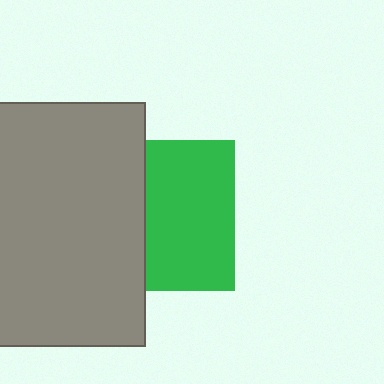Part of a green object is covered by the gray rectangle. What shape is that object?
It is a square.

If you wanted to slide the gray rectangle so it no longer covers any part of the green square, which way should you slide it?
Slide it left — that is the most direct way to separate the two shapes.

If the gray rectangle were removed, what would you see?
You would see the complete green square.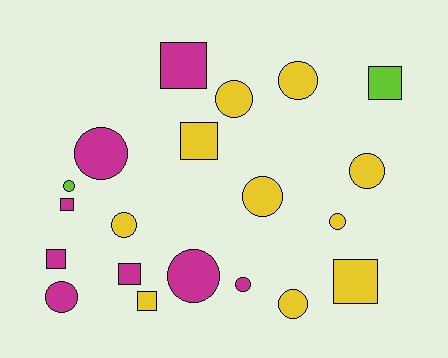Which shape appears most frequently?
Circle, with 12 objects.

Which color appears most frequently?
Yellow, with 10 objects.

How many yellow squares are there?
There are 3 yellow squares.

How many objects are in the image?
There are 20 objects.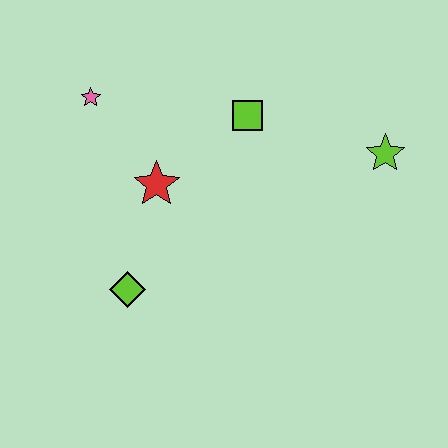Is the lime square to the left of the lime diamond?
No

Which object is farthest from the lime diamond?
The lime star is farthest from the lime diamond.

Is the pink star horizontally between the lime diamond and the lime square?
No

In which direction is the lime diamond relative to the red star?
The lime diamond is below the red star.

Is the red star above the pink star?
No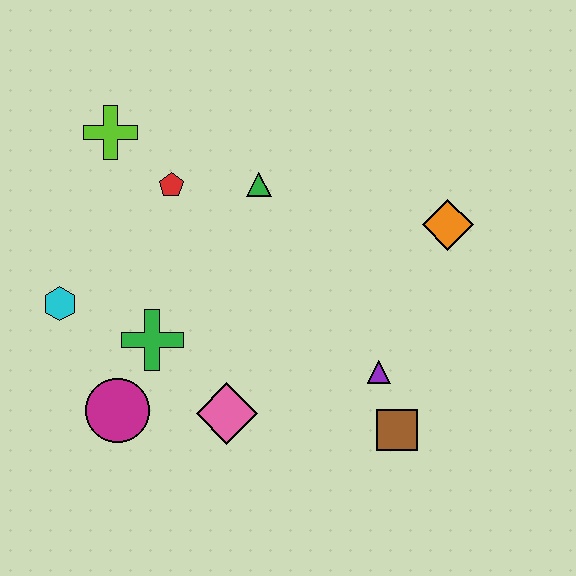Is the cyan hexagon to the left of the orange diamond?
Yes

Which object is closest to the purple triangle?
The brown square is closest to the purple triangle.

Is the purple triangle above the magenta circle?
Yes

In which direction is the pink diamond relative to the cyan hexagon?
The pink diamond is to the right of the cyan hexagon.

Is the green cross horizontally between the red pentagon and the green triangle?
No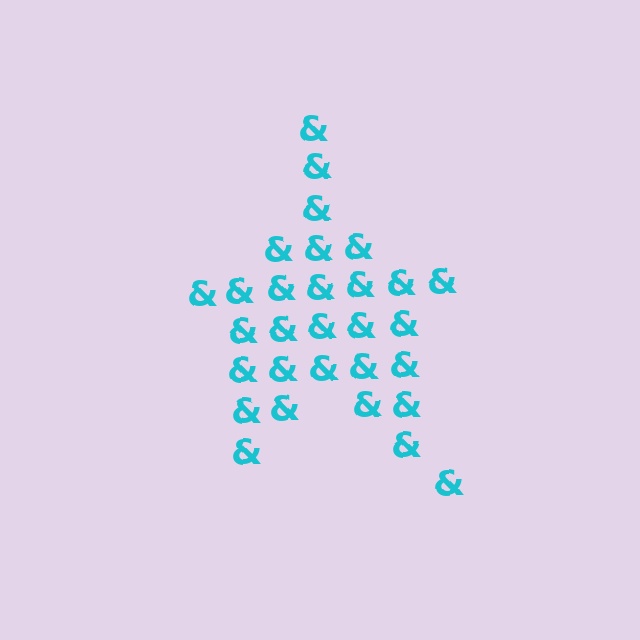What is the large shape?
The large shape is a star.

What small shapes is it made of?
It is made of small ampersands.